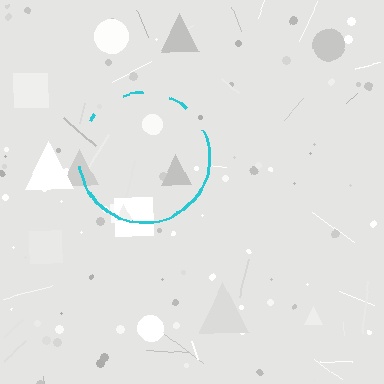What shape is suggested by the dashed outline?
The dashed outline suggests a circle.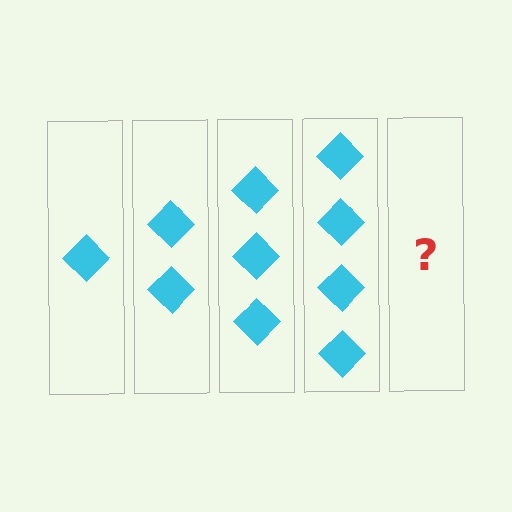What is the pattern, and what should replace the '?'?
The pattern is that each step adds one more diamond. The '?' should be 5 diamonds.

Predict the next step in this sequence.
The next step is 5 diamonds.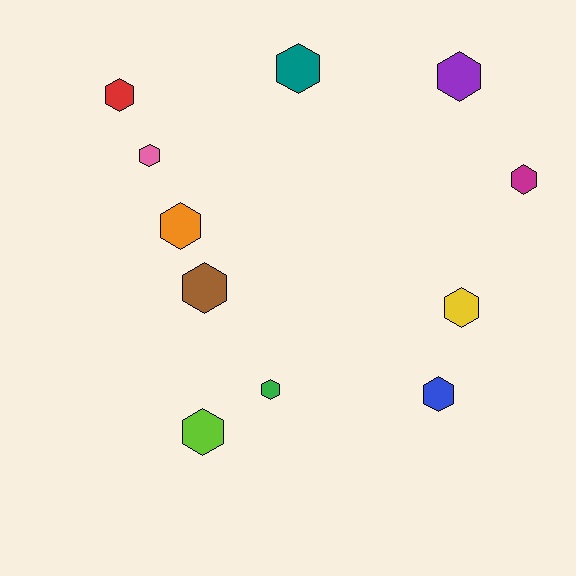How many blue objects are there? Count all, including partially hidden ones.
There is 1 blue object.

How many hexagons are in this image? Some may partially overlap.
There are 11 hexagons.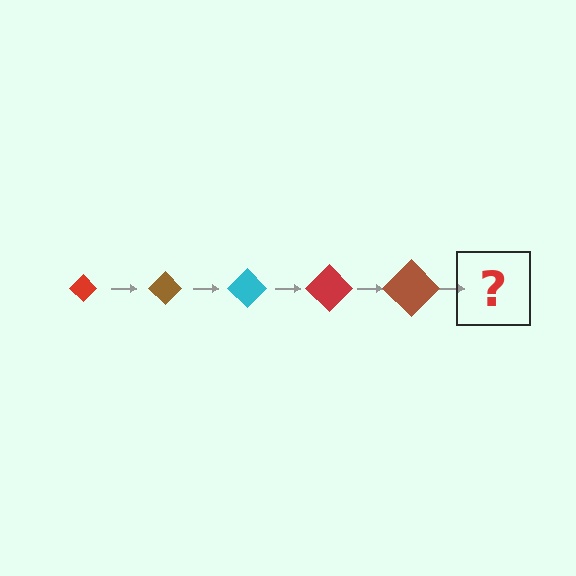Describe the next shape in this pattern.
It should be a cyan diamond, larger than the previous one.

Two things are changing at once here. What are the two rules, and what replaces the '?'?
The two rules are that the diamond grows larger each step and the color cycles through red, brown, and cyan. The '?' should be a cyan diamond, larger than the previous one.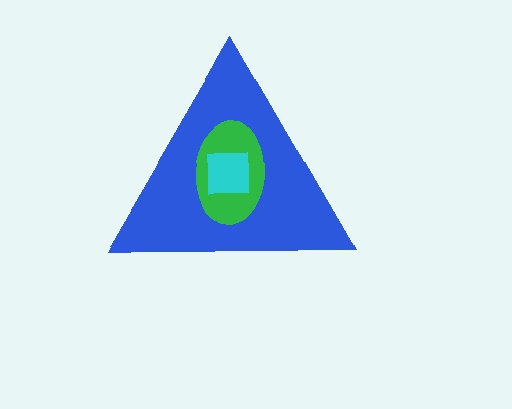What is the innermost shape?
The cyan square.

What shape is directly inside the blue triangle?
The green ellipse.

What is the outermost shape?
The blue triangle.